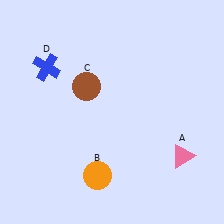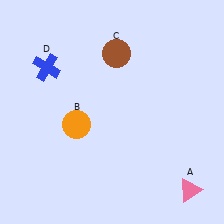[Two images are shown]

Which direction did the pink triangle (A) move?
The pink triangle (A) moved down.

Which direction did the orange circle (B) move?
The orange circle (B) moved up.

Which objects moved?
The objects that moved are: the pink triangle (A), the orange circle (B), the brown circle (C).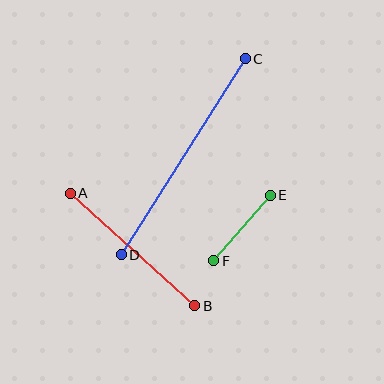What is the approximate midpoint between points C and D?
The midpoint is at approximately (183, 157) pixels.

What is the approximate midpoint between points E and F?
The midpoint is at approximately (242, 228) pixels.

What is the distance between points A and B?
The distance is approximately 168 pixels.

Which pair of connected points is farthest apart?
Points C and D are farthest apart.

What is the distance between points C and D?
The distance is approximately 232 pixels.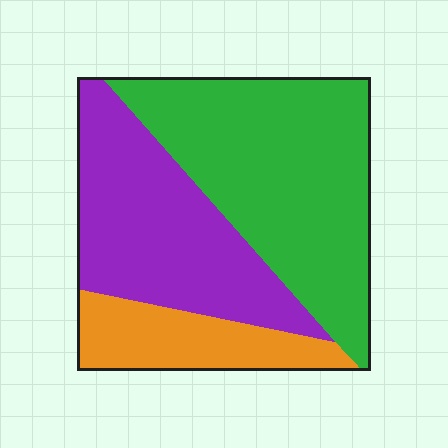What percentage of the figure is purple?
Purple covers 35% of the figure.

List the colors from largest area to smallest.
From largest to smallest: green, purple, orange.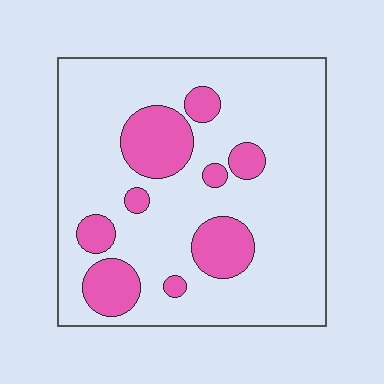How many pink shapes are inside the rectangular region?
9.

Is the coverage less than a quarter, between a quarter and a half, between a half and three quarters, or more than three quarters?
Less than a quarter.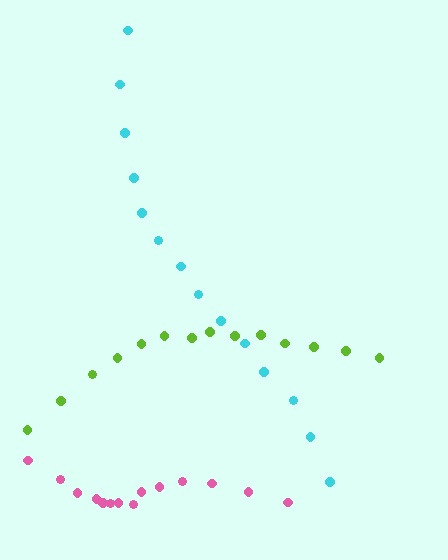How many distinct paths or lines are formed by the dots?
There are 3 distinct paths.